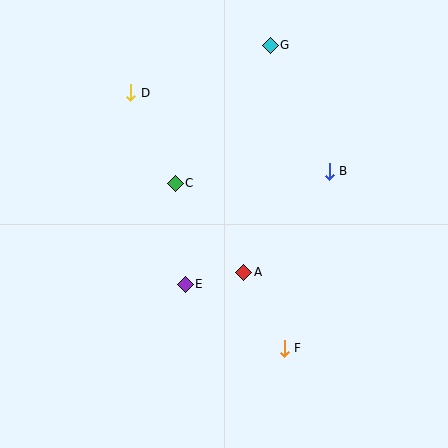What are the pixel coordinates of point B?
Point B is at (329, 171).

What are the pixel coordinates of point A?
Point A is at (244, 272).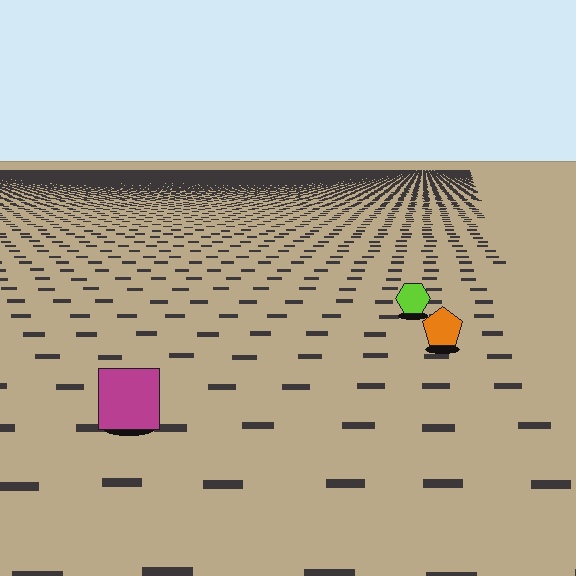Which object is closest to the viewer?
The magenta square is closest. The texture marks near it are larger and more spread out.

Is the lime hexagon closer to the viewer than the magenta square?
No. The magenta square is closer — you can tell from the texture gradient: the ground texture is coarser near it.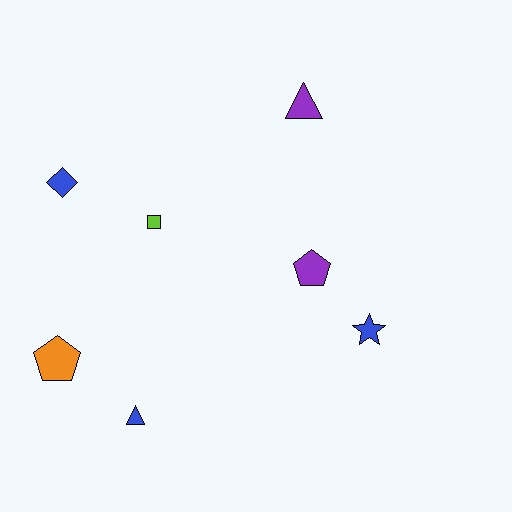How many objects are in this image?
There are 7 objects.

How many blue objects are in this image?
There are 3 blue objects.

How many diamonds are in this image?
There is 1 diamond.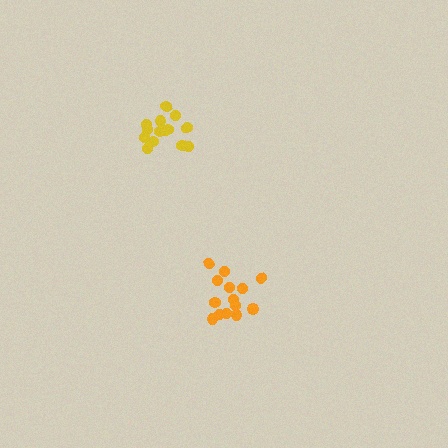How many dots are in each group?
Group 1: 14 dots, Group 2: 14 dots (28 total).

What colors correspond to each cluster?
The clusters are colored: orange, yellow.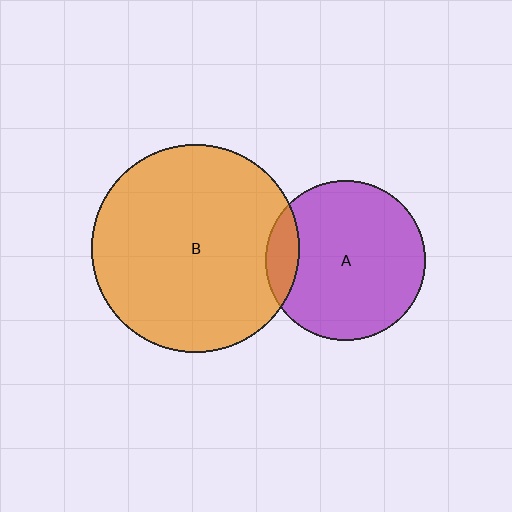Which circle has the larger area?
Circle B (orange).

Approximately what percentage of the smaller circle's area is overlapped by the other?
Approximately 10%.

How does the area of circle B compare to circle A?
Approximately 1.7 times.